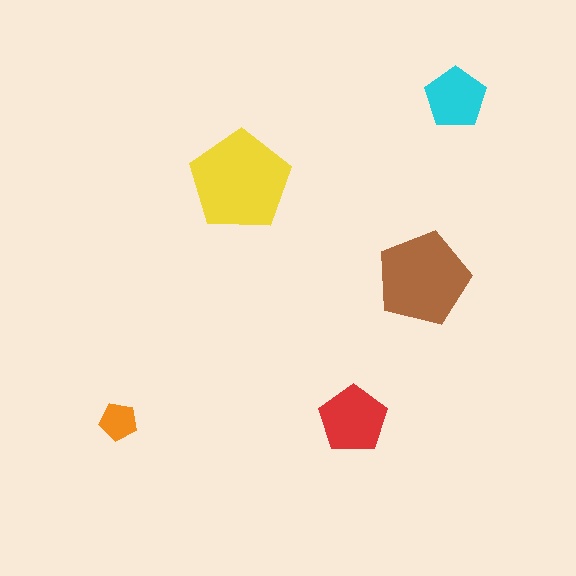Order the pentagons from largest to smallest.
the yellow one, the brown one, the red one, the cyan one, the orange one.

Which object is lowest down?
The orange pentagon is bottommost.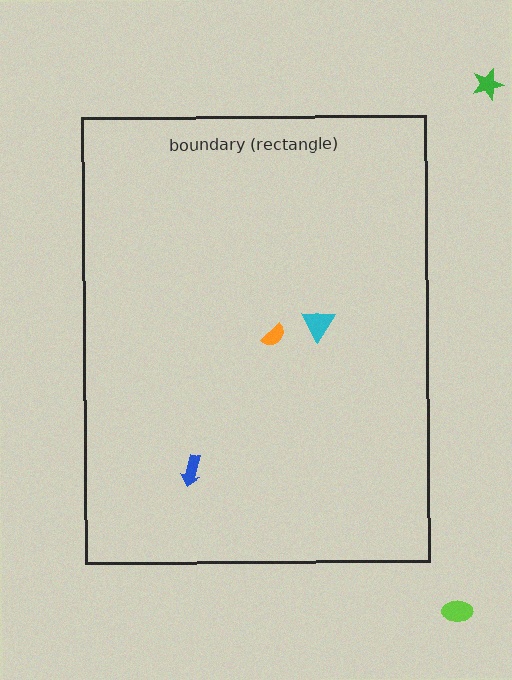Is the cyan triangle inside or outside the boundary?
Inside.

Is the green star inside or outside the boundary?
Outside.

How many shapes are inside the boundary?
3 inside, 2 outside.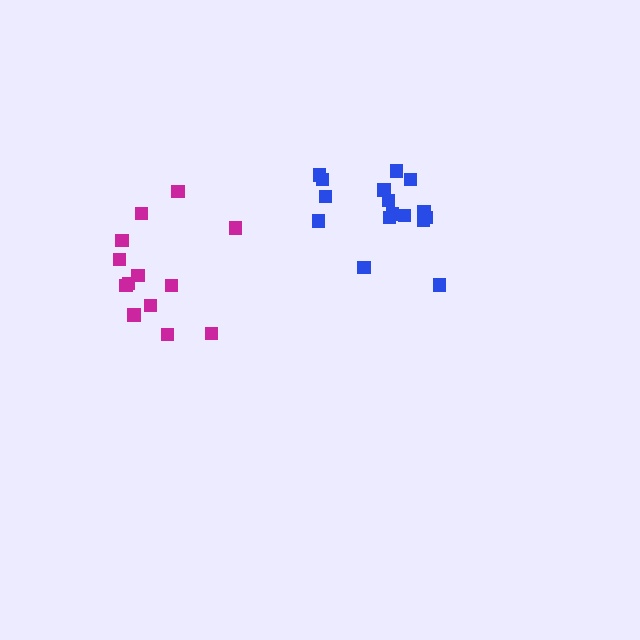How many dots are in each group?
Group 1: 13 dots, Group 2: 16 dots (29 total).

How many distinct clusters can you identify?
There are 2 distinct clusters.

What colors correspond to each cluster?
The clusters are colored: magenta, blue.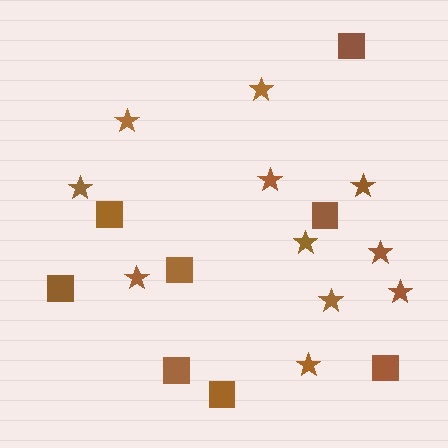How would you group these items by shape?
There are 2 groups: one group of stars (11) and one group of squares (8).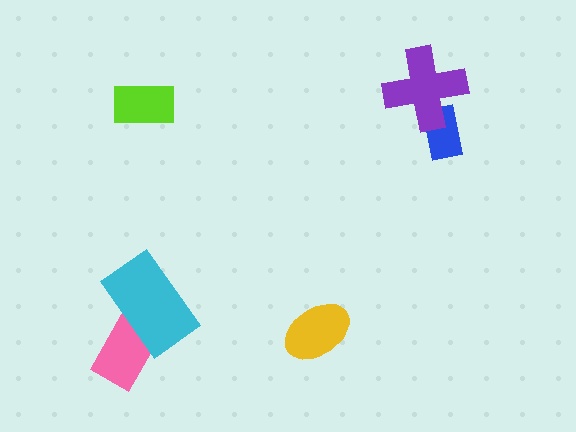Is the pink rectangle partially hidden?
Yes, it is partially covered by another shape.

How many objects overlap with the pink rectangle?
1 object overlaps with the pink rectangle.